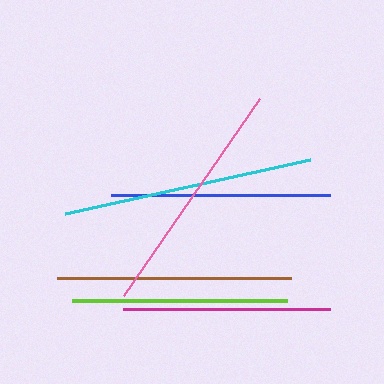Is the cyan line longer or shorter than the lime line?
The cyan line is longer than the lime line.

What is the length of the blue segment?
The blue segment is approximately 219 pixels long.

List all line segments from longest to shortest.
From longest to shortest: cyan, pink, brown, blue, lime, magenta.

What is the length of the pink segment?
The pink segment is approximately 239 pixels long.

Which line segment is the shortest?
The magenta line is the shortest at approximately 207 pixels.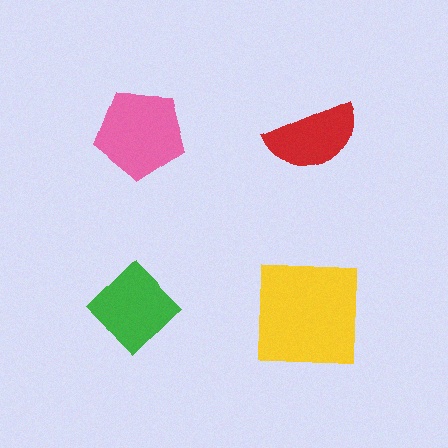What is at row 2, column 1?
A green diamond.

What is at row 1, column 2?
A red semicircle.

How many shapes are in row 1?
2 shapes.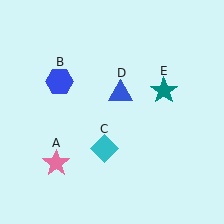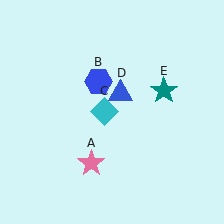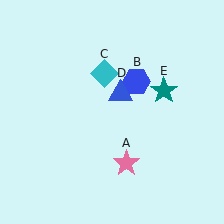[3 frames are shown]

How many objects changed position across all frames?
3 objects changed position: pink star (object A), blue hexagon (object B), cyan diamond (object C).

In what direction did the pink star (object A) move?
The pink star (object A) moved right.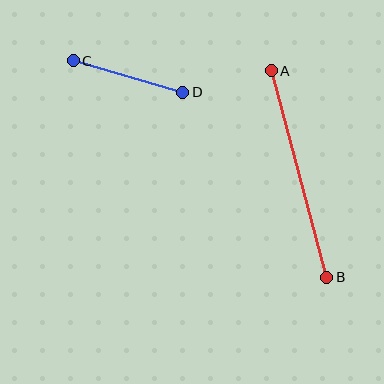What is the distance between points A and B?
The distance is approximately 214 pixels.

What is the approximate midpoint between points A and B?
The midpoint is at approximately (299, 174) pixels.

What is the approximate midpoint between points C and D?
The midpoint is at approximately (128, 76) pixels.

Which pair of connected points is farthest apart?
Points A and B are farthest apart.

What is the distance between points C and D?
The distance is approximately 114 pixels.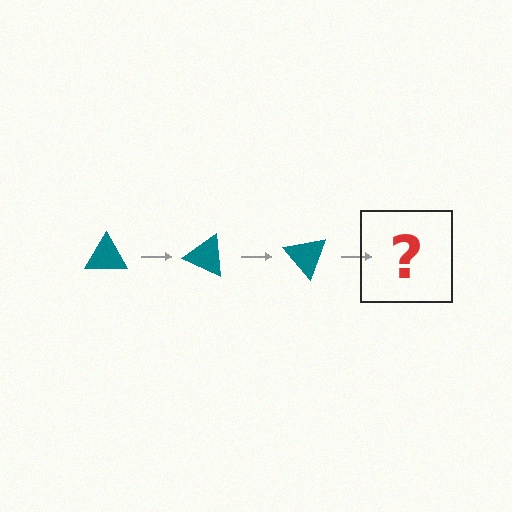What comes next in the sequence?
The next element should be a teal triangle rotated 75 degrees.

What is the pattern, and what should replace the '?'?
The pattern is that the triangle rotates 25 degrees each step. The '?' should be a teal triangle rotated 75 degrees.